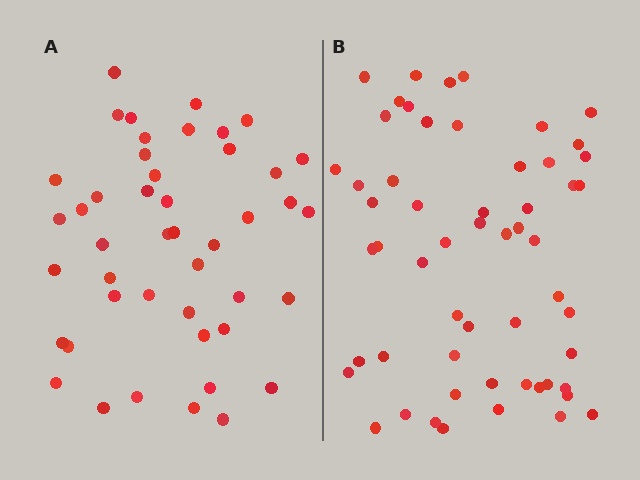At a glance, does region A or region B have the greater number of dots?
Region B (the right region) has more dots.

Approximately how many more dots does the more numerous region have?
Region B has roughly 12 or so more dots than region A.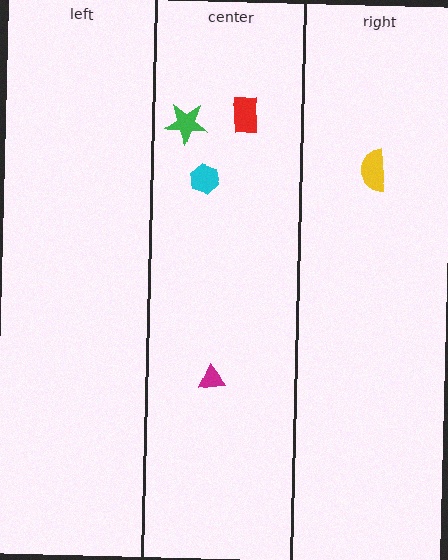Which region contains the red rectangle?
The center region.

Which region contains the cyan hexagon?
The center region.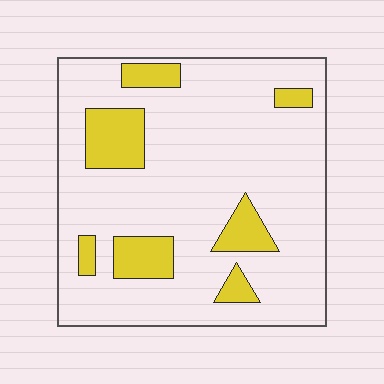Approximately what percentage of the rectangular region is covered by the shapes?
Approximately 15%.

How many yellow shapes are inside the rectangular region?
7.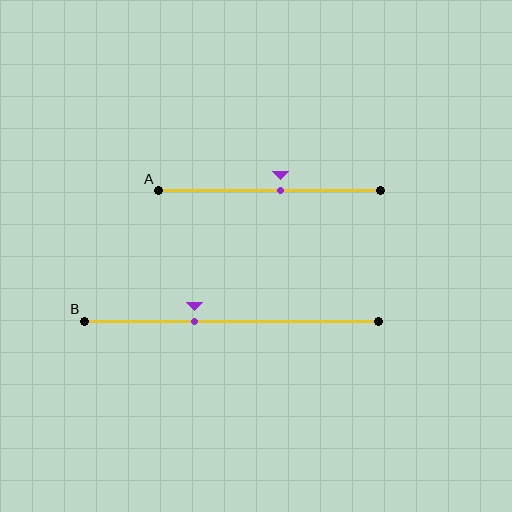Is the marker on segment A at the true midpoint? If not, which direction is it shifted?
No, the marker on segment A is shifted to the right by about 5% of the segment length.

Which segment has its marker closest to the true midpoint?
Segment A has its marker closest to the true midpoint.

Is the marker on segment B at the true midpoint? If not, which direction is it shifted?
No, the marker on segment B is shifted to the left by about 13% of the segment length.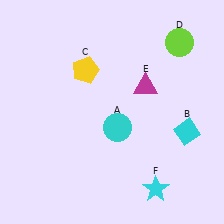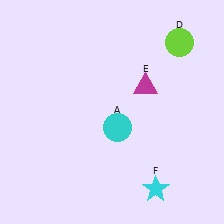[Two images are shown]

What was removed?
The cyan diamond (B), the yellow pentagon (C) were removed in Image 2.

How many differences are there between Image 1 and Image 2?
There are 2 differences between the two images.